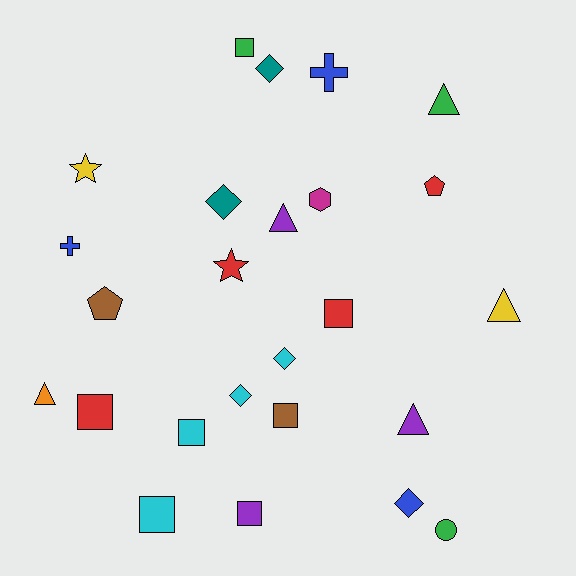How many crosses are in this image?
There are 2 crosses.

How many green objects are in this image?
There are 3 green objects.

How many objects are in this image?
There are 25 objects.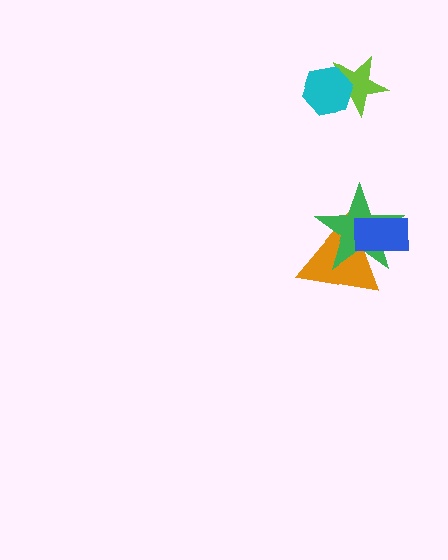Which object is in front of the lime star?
The cyan hexagon is in front of the lime star.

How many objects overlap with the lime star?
1 object overlaps with the lime star.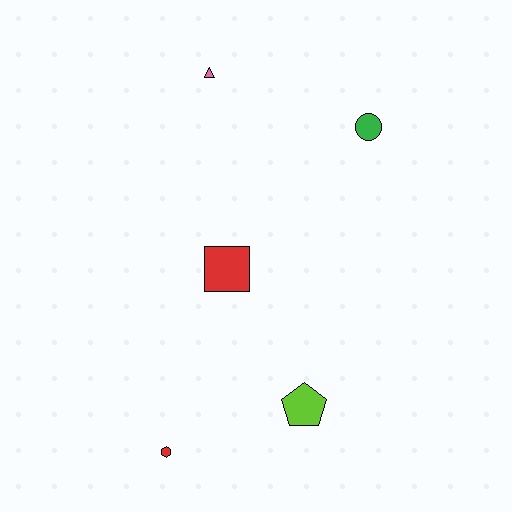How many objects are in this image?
There are 5 objects.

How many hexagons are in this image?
There is 1 hexagon.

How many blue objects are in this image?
There are no blue objects.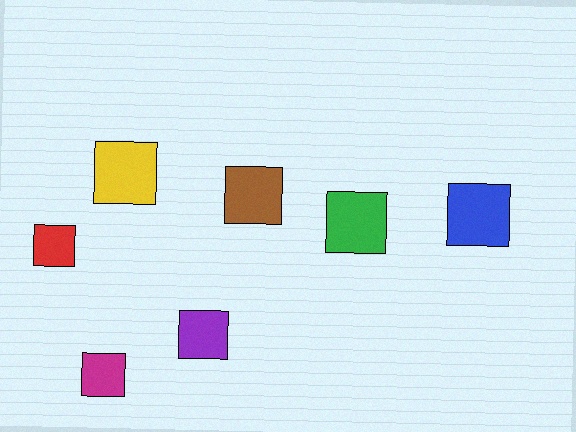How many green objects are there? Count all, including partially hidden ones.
There is 1 green object.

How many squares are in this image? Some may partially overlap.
There are 7 squares.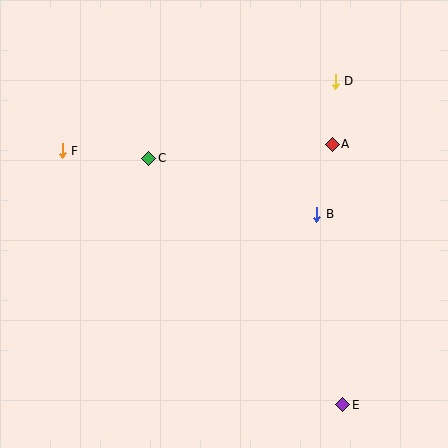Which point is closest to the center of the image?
Point B at (317, 214) is closest to the center.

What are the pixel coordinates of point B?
Point B is at (317, 214).